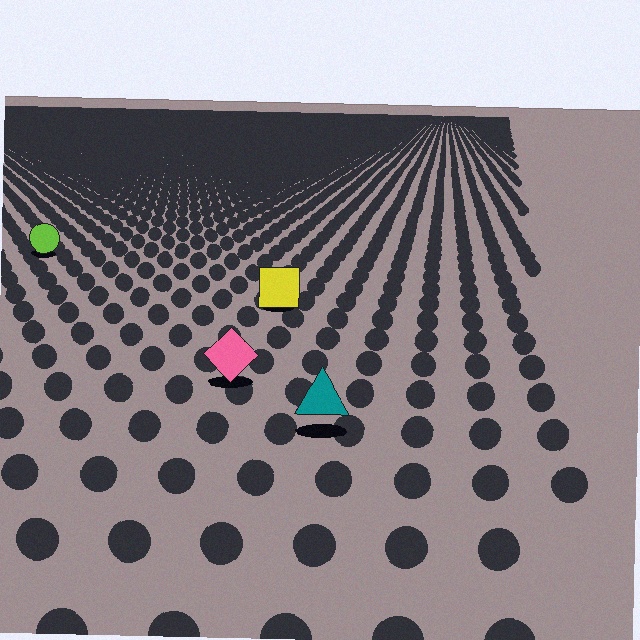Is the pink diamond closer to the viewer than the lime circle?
Yes. The pink diamond is closer — you can tell from the texture gradient: the ground texture is coarser near it.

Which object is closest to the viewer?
The teal triangle is closest. The texture marks near it are larger and more spread out.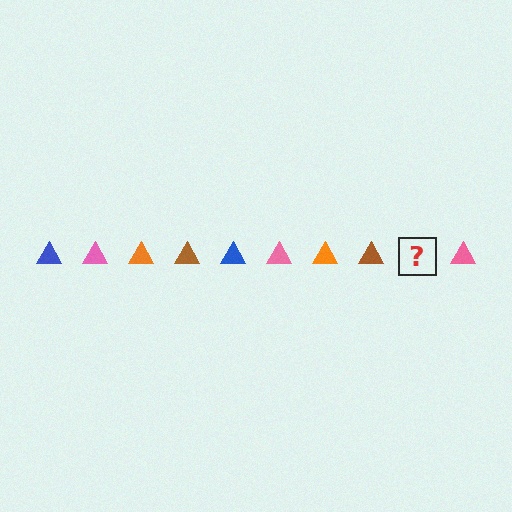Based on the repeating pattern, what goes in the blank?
The blank should be a blue triangle.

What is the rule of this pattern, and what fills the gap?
The rule is that the pattern cycles through blue, pink, orange, brown triangles. The gap should be filled with a blue triangle.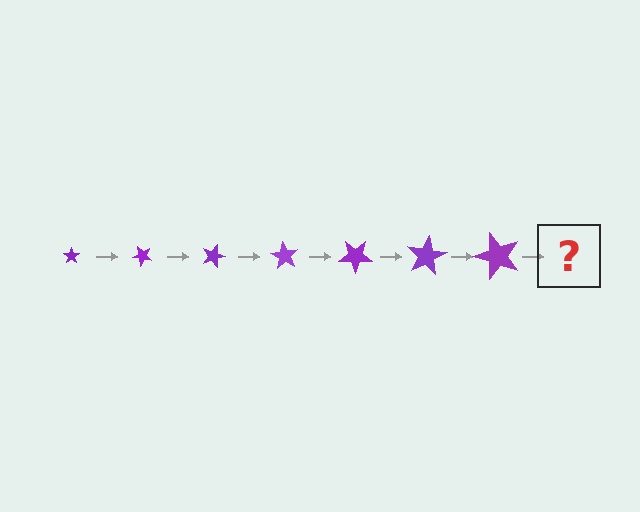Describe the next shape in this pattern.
It should be a star, larger than the previous one and rotated 315 degrees from the start.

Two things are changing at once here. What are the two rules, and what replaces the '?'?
The two rules are that the star grows larger each step and it rotates 45 degrees each step. The '?' should be a star, larger than the previous one and rotated 315 degrees from the start.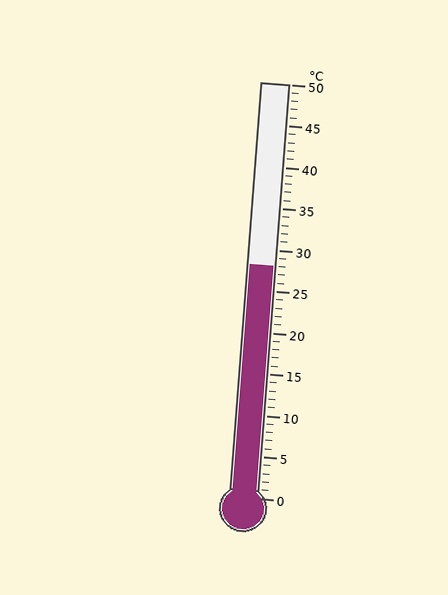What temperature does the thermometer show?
The thermometer shows approximately 28°C.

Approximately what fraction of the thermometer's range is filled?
The thermometer is filled to approximately 55% of its range.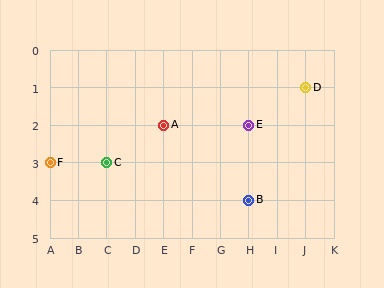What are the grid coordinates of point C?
Point C is at grid coordinates (C, 3).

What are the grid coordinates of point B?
Point B is at grid coordinates (H, 4).